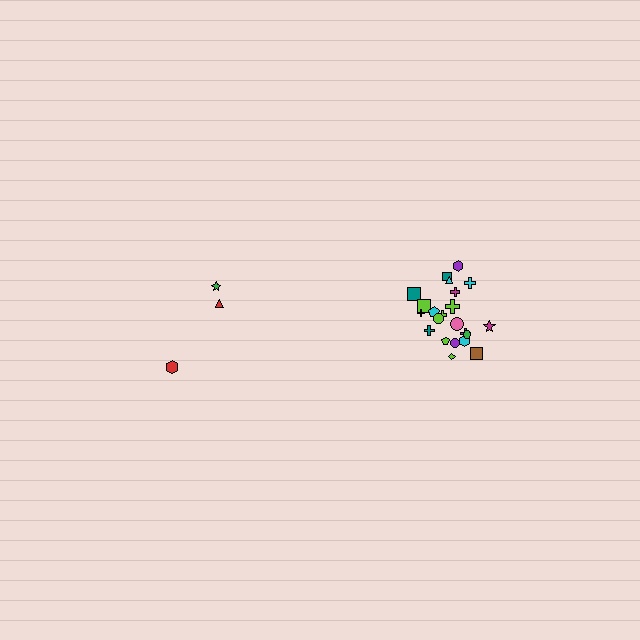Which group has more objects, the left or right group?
The right group.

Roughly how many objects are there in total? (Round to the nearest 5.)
Roughly 25 objects in total.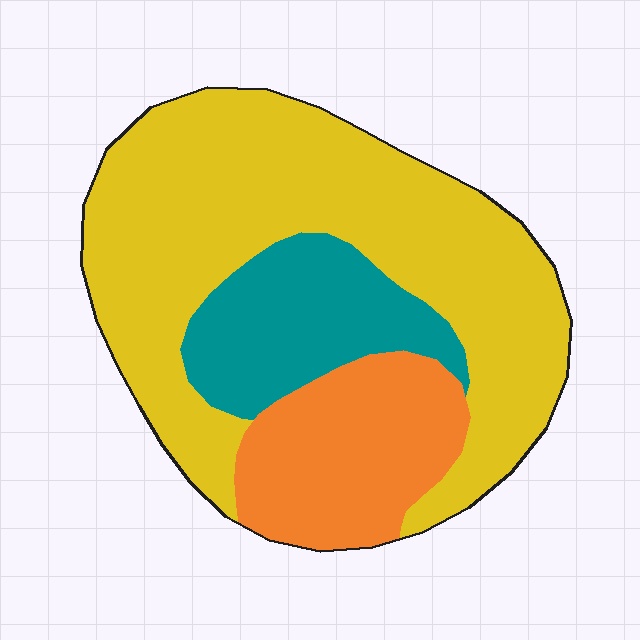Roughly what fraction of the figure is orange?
Orange takes up between a sixth and a third of the figure.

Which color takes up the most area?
Yellow, at roughly 60%.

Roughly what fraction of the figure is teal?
Teal takes up about one sixth (1/6) of the figure.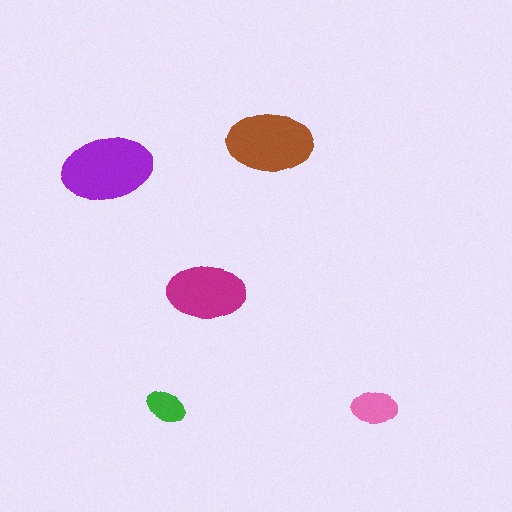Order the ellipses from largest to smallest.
the purple one, the brown one, the magenta one, the pink one, the green one.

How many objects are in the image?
There are 5 objects in the image.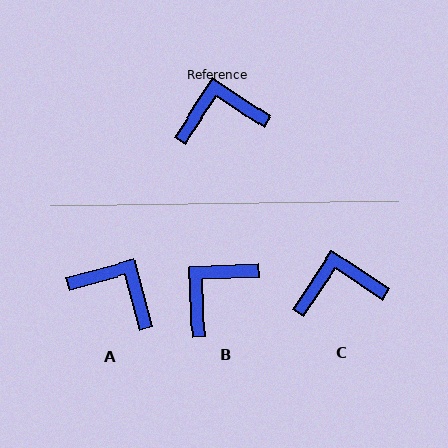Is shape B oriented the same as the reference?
No, it is off by about 36 degrees.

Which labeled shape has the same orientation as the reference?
C.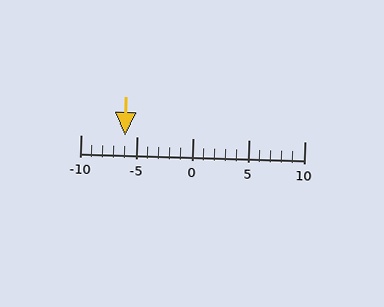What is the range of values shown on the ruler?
The ruler shows values from -10 to 10.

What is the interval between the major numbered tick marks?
The major tick marks are spaced 5 units apart.